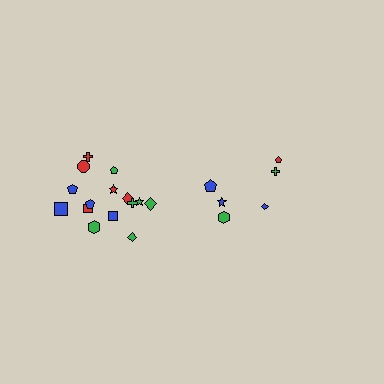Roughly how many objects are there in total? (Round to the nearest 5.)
Roughly 20 objects in total.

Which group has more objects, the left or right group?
The left group.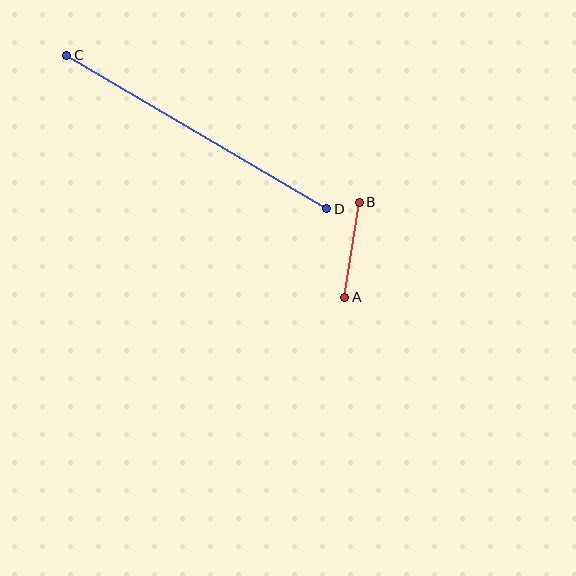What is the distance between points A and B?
The distance is approximately 96 pixels.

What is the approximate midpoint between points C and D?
The midpoint is at approximately (197, 132) pixels.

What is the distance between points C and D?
The distance is approximately 301 pixels.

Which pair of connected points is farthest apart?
Points C and D are farthest apart.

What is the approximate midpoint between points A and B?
The midpoint is at approximately (352, 250) pixels.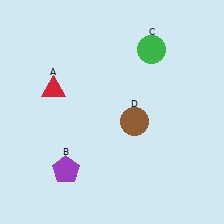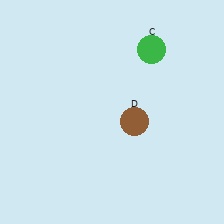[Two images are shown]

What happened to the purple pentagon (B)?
The purple pentagon (B) was removed in Image 2. It was in the bottom-left area of Image 1.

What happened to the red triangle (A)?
The red triangle (A) was removed in Image 2. It was in the top-left area of Image 1.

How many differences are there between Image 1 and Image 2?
There are 2 differences between the two images.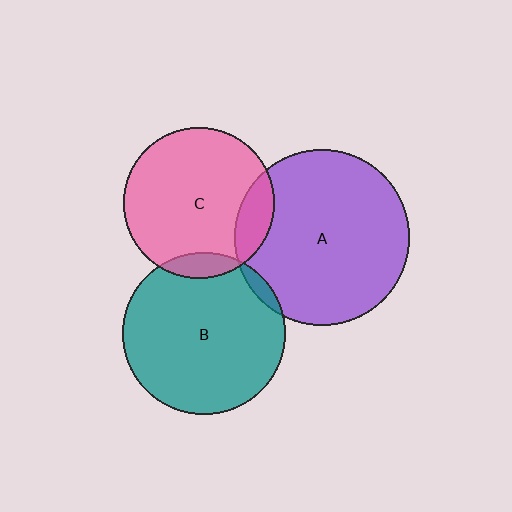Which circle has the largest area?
Circle A (purple).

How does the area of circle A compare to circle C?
Approximately 1.4 times.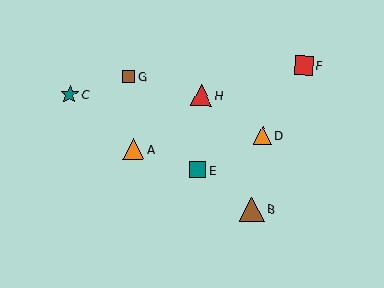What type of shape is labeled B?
Shape B is a brown triangle.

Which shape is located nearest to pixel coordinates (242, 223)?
The brown triangle (labeled B) at (252, 209) is nearest to that location.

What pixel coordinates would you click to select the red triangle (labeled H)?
Click at (201, 96) to select the red triangle H.